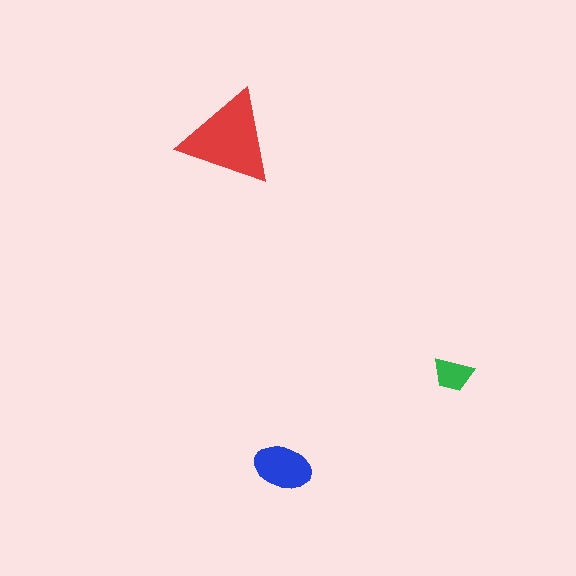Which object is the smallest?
The green trapezoid.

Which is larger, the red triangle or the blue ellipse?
The red triangle.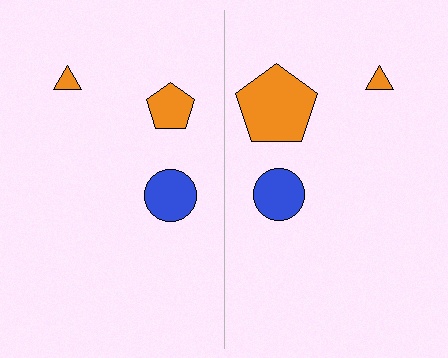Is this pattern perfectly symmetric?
No, the pattern is not perfectly symmetric. The orange pentagon on the right side has a different size than its mirror counterpart.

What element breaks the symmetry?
The orange pentagon on the right side has a different size than its mirror counterpart.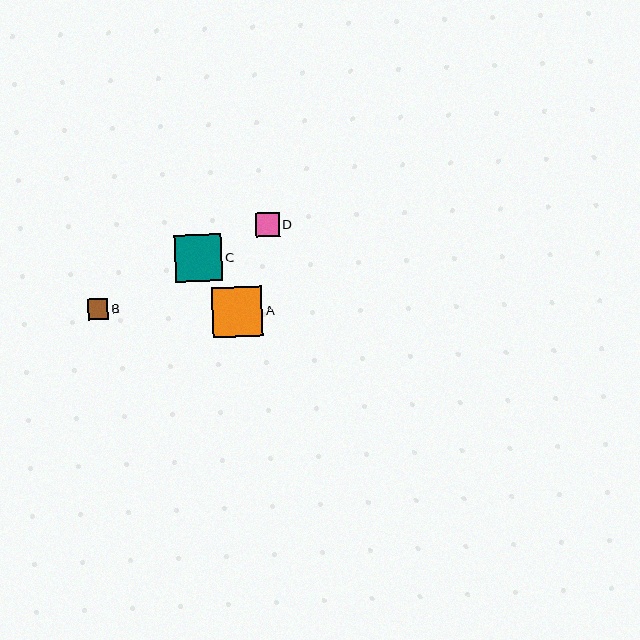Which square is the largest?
Square A is the largest with a size of approximately 50 pixels.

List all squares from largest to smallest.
From largest to smallest: A, C, D, B.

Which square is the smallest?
Square B is the smallest with a size of approximately 21 pixels.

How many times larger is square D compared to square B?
Square D is approximately 1.2 times the size of square B.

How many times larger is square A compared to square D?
Square A is approximately 2.1 times the size of square D.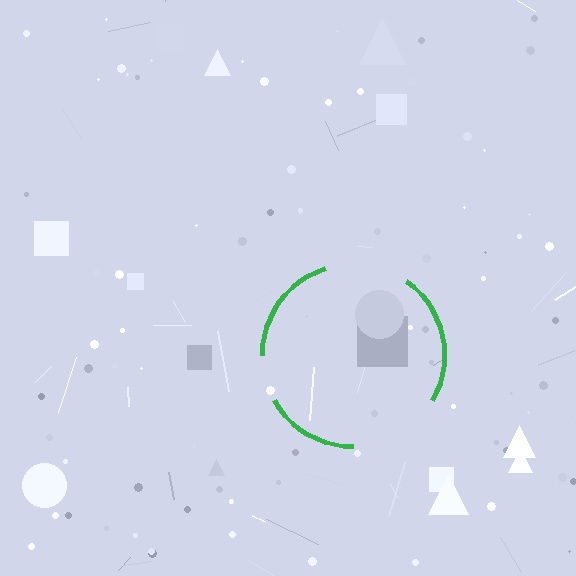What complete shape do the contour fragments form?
The contour fragments form a circle.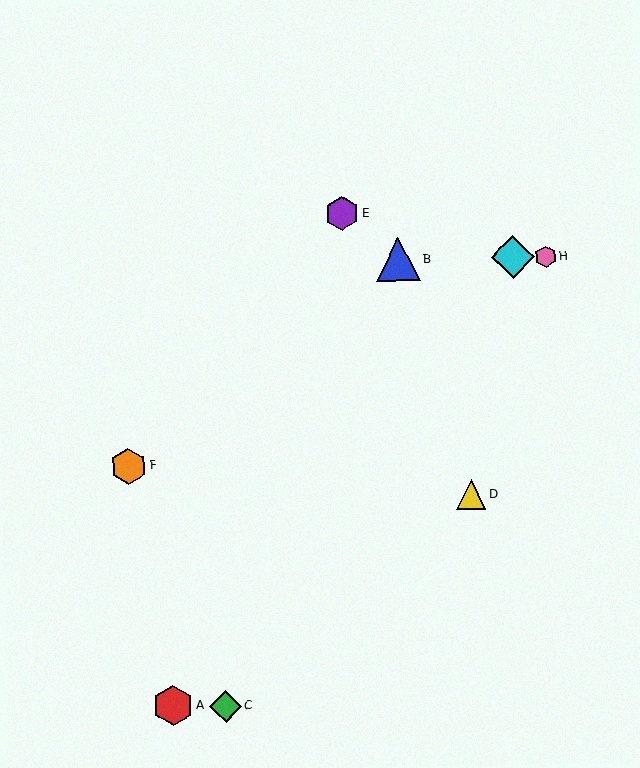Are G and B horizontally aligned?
Yes, both are at y≈257.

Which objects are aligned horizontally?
Objects B, G, H are aligned horizontally.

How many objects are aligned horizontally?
3 objects (B, G, H) are aligned horizontally.